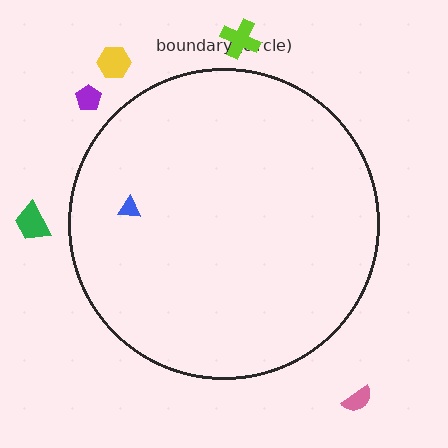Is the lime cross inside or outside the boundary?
Outside.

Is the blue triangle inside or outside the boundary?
Inside.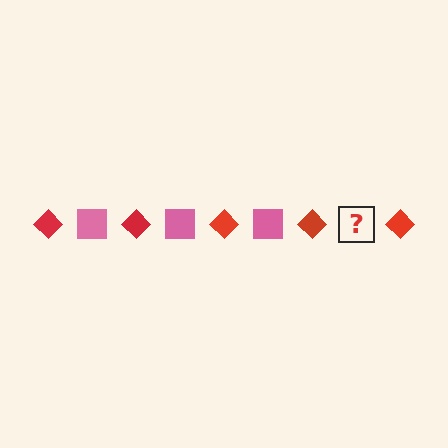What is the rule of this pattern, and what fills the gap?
The rule is that the pattern alternates between red diamond and pink square. The gap should be filled with a pink square.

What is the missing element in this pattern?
The missing element is a pink square.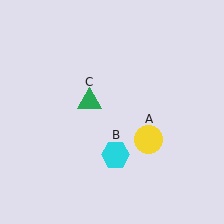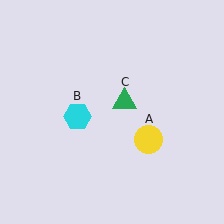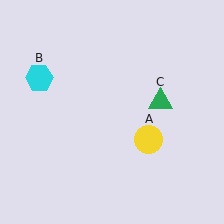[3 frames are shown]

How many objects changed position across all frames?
2 objects changed position: cyan hexagon (object B), green triangle (object C).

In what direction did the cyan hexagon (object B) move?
The cyan hexagon (object B) moved up and to the left.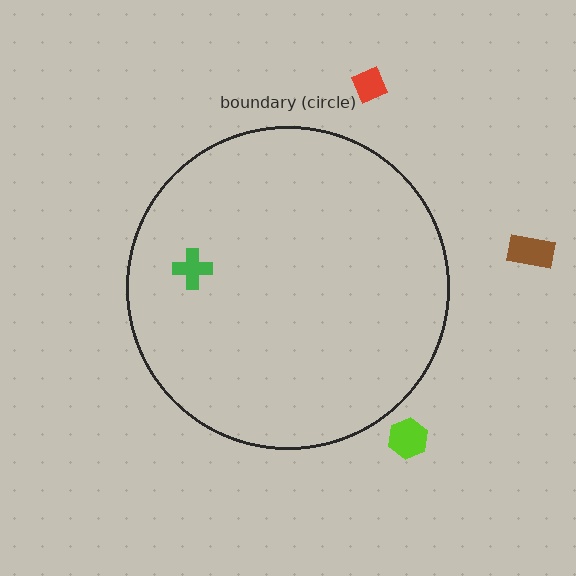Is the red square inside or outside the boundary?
Outside.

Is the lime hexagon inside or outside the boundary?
Outside.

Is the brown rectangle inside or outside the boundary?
Outside.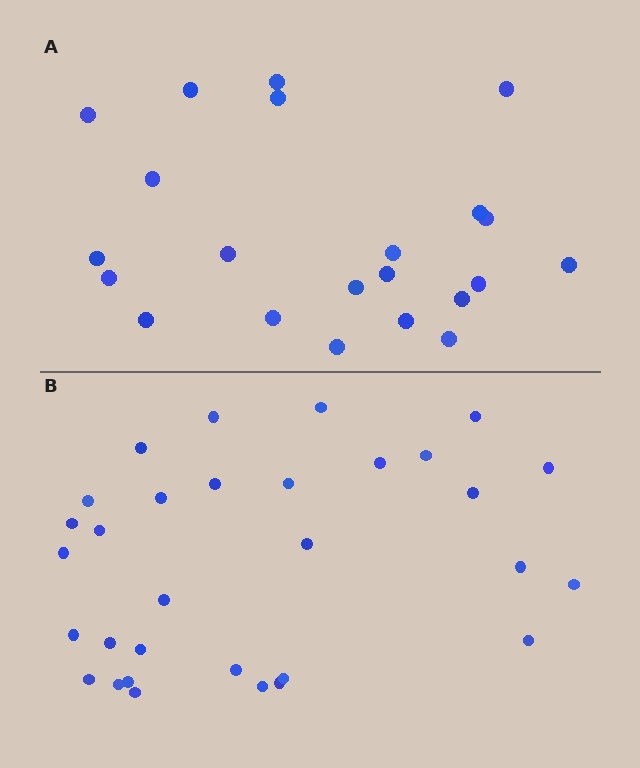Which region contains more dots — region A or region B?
Region B (the bottom region) has more dots.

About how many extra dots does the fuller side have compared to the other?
Region B has roughly 8 or so more dots than region A.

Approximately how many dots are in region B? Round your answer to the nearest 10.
About 30 dots. (The exact count is 31, which rounds to 30.)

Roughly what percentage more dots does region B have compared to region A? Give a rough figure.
About 40% more.